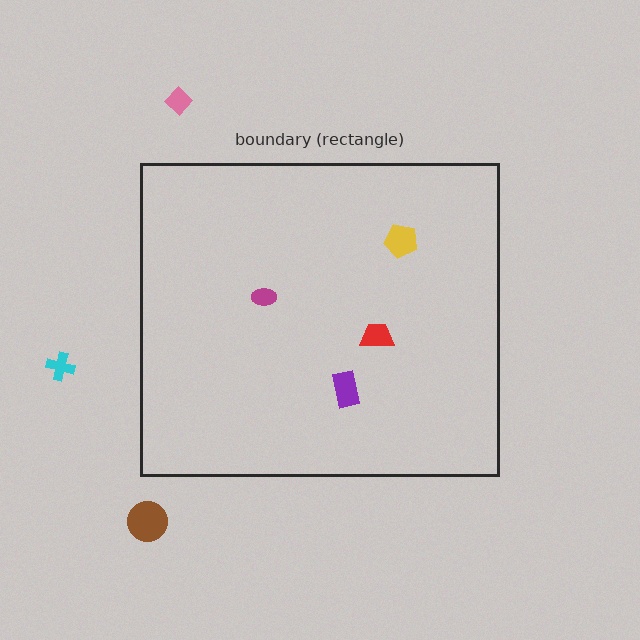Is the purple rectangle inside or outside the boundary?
Inside.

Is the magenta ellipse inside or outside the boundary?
Inside.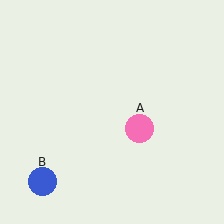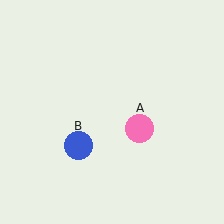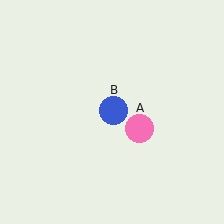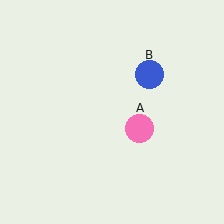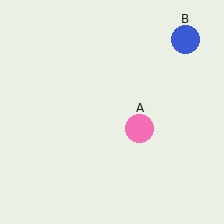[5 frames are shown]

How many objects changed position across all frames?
1 object changed position: blue circle (object B).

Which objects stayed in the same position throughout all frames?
Pink circle (object A) remained stationary.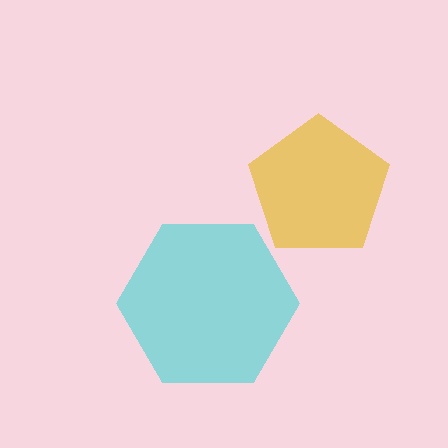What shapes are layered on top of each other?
The layered shapes are: a yellow pentagon, a cyan hexagon.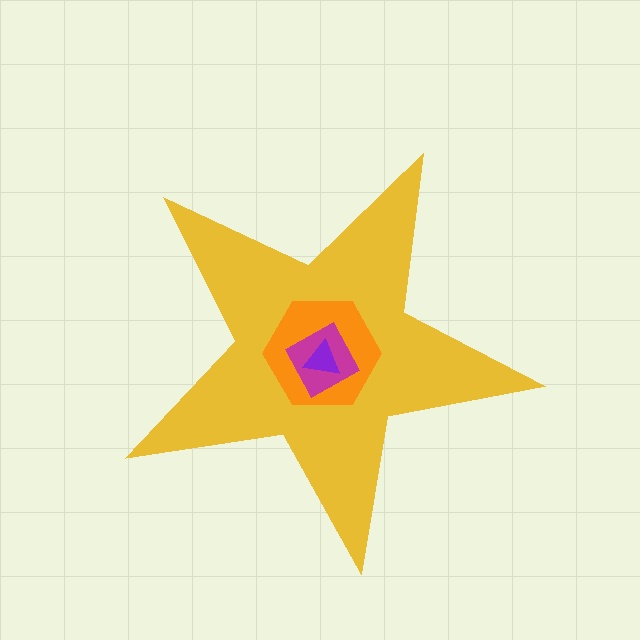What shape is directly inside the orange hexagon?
The magenta square.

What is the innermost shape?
The purple triangle.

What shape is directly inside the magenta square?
The purple triangle.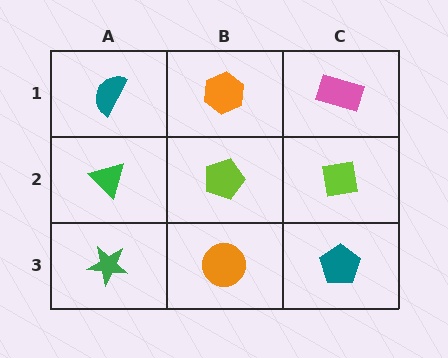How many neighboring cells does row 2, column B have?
4.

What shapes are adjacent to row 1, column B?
A lime pentagon (row 2, column B), a teal semicircle (row 1, column A), a pink rectangle (row 1, column C).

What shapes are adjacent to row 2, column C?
A pink rectangle (row 1, column C), a teal pentagon (row 3, column C), a lime pentagon (row 2, column B).